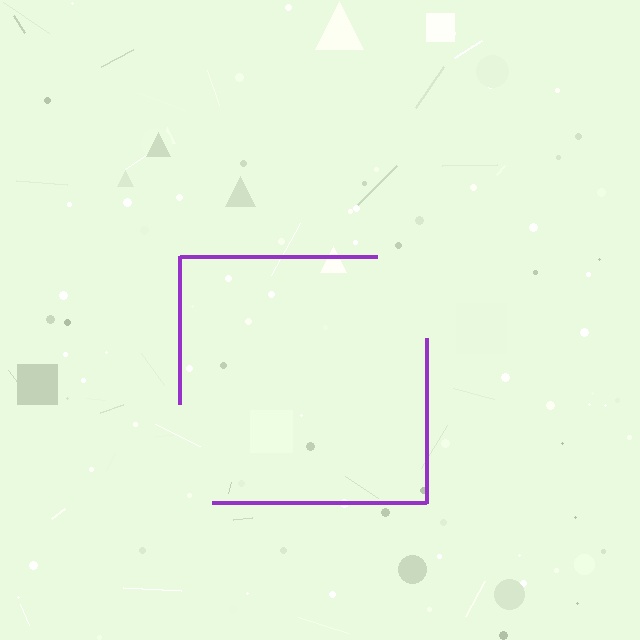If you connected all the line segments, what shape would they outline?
They would outline a square.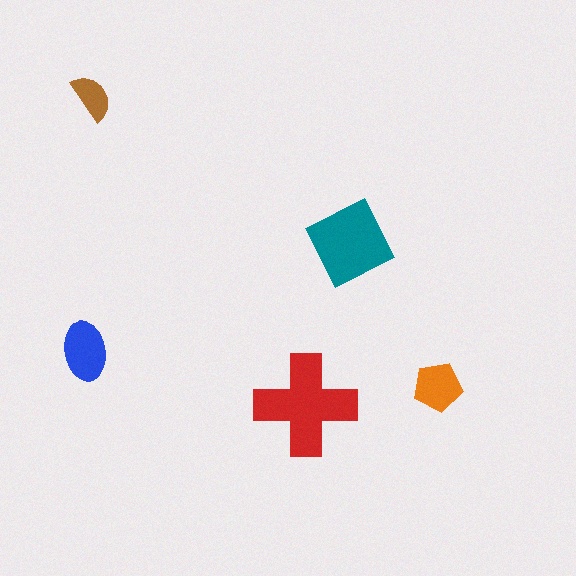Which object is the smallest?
The brown semicircle.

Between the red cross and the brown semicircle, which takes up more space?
The red cross.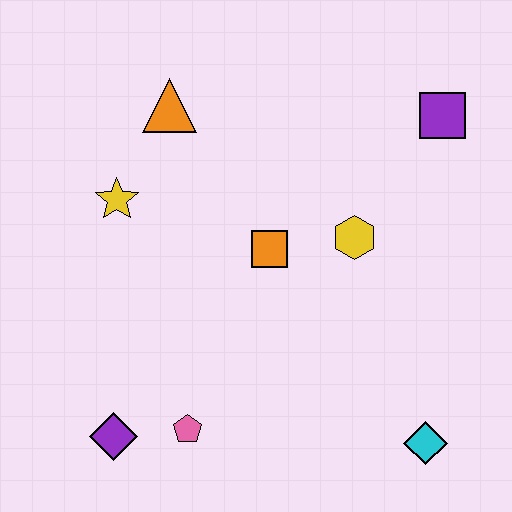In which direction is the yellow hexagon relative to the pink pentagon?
The yellow hexagon is above the pink pentagon.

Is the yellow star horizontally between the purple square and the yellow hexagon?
No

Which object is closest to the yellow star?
The orange triangle is closest to the yellow star.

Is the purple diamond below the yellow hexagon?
Yes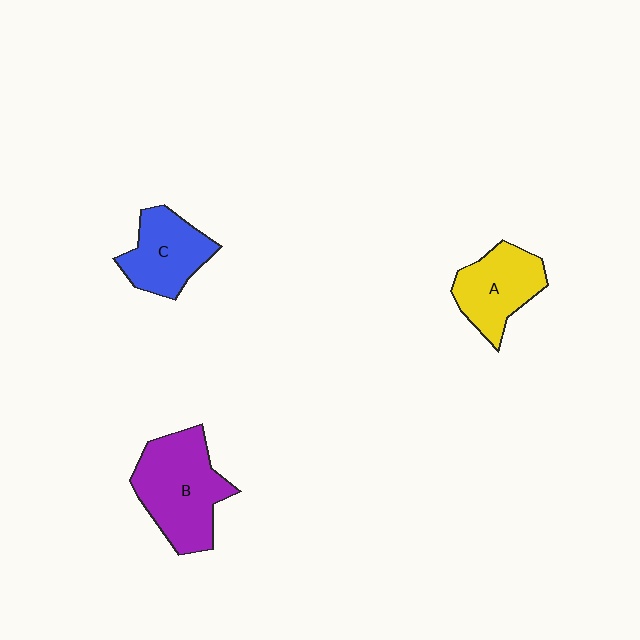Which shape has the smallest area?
Shape C (blue).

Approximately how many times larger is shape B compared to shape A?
Approximately 1.4 times.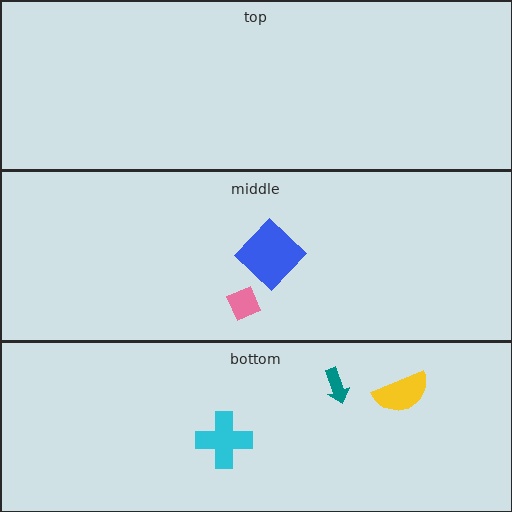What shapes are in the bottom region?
The teal arrow, the cyan cross, the yellow semicircle.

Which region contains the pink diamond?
The middle region.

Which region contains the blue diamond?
The middle region.